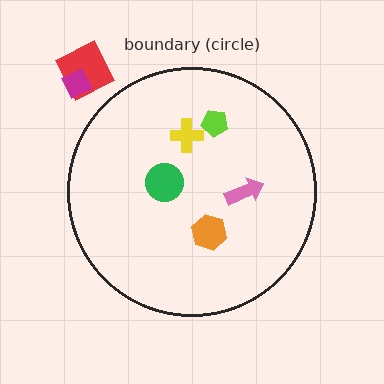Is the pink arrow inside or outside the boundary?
Inside.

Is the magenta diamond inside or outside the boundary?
Outside.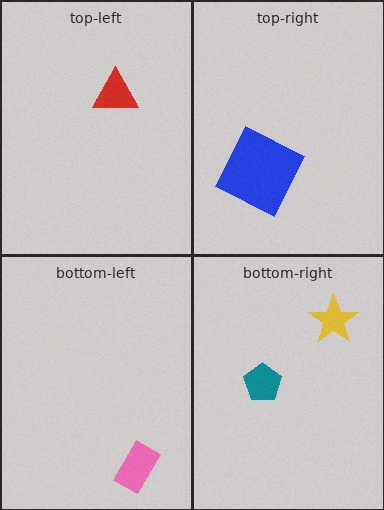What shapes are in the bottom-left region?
The pink rectangle.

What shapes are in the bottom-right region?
The yellow star, the teal pentagon.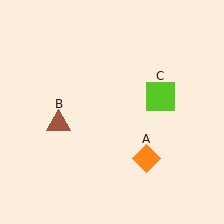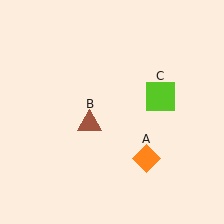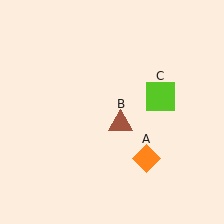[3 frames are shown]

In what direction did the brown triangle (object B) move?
The brown triangle (object B) moved right.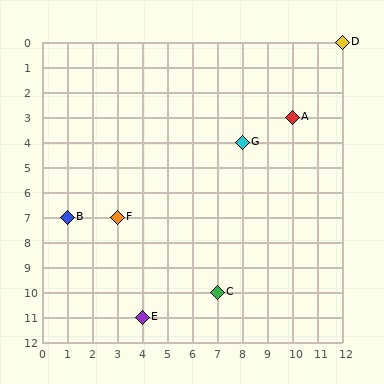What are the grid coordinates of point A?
Point A is at grid coordinates (10, 3).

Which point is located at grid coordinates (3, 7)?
Point F is at (3, 7).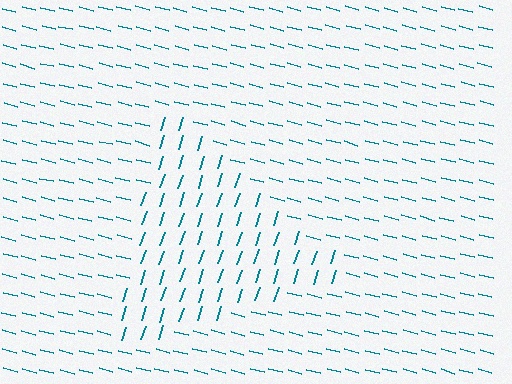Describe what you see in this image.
The image is filled with small teal line segments. A triangle region in the image has lines oriented differently from the surrounding lines, creating a visible texture boundary.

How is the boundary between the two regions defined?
The boundary is defined purely by a change in line orientation (approximately 87 degrees difference). All lines are the same color and thickness.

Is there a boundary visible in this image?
Yes, there is a texture boundary formed by a change in line orientation.